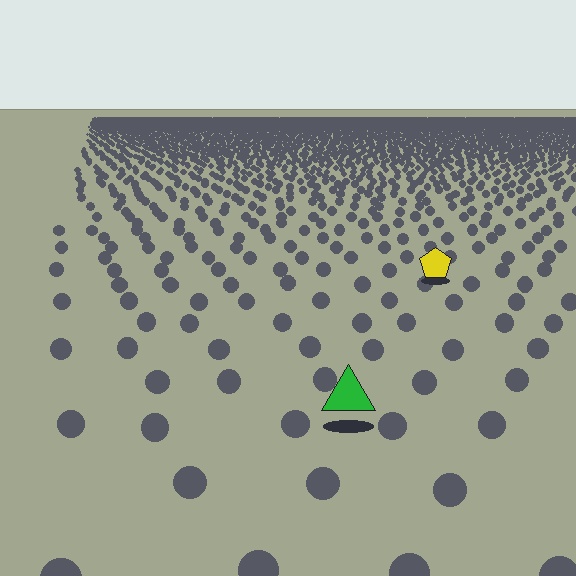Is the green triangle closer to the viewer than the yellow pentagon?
Yes. The green triangle is closer — you can tell from the texture gradient: the ground texture is coarser near it.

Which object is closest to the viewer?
The green triangle is closest. The texture marks near it are larger and more spread out.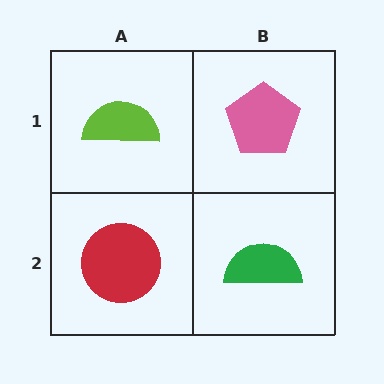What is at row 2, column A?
A red circle.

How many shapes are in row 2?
2 shapes.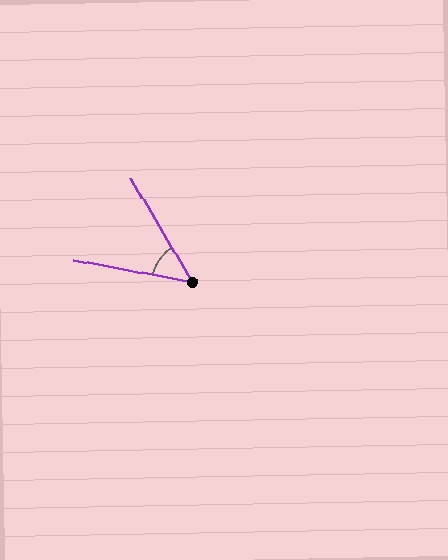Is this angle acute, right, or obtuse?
It is acute.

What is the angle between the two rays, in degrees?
Approximately 49 degrees.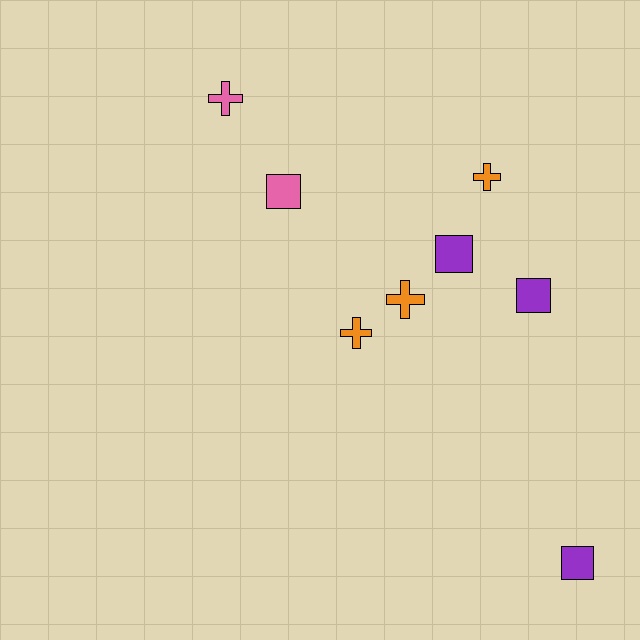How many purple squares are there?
There are 3 purple squares.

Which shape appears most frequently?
Cross, with 4 objects.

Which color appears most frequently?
Orange, with 3 objects.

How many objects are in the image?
There are 8 objects.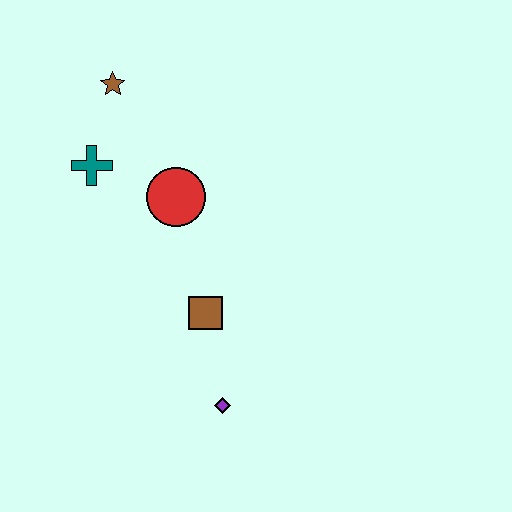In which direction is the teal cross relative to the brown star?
The teal cross is below the brown star.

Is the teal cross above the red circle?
Yes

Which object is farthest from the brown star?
The purple diamond is farthest from the brown star.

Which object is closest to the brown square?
The purple diamond is closest to the brown square.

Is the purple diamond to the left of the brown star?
No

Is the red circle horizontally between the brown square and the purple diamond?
No